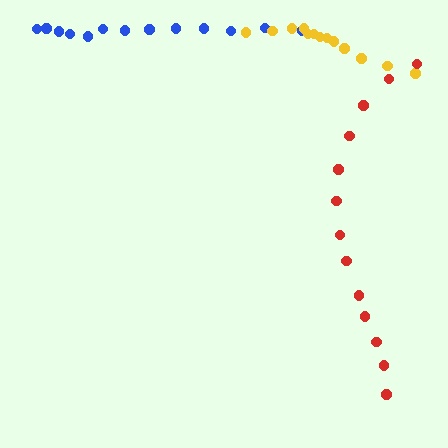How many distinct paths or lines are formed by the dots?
There are 3 distinct paths.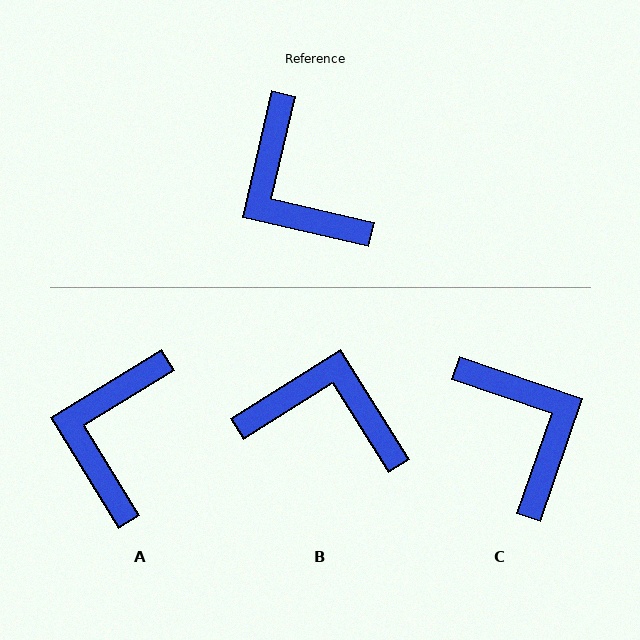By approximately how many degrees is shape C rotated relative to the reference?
Approximately 174 degrees counter-clockwise.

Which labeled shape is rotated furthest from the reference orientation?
C, about 174 degrees away.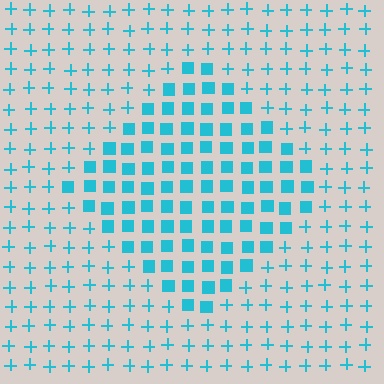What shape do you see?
I see a diamond.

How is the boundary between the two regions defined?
The boundary is defined by a change in element shape: squares inside vs. plus signs outside. All elements share the same color and spacing.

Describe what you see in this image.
The image is filled with small cyan elements arranged in a uniform grid. A diamond-shaped region contains squares, while the surrounding area contains plus signs. The boundary is defined purely by the change in element shape.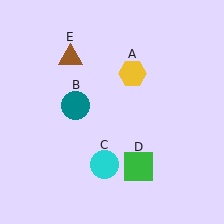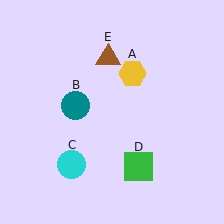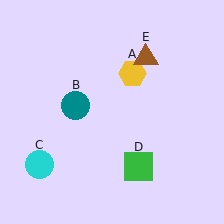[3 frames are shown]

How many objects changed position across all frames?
2 objects changed position: cyan circle (object C), brown triangle (object E).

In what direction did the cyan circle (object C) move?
The cyan circle (object C) moved left.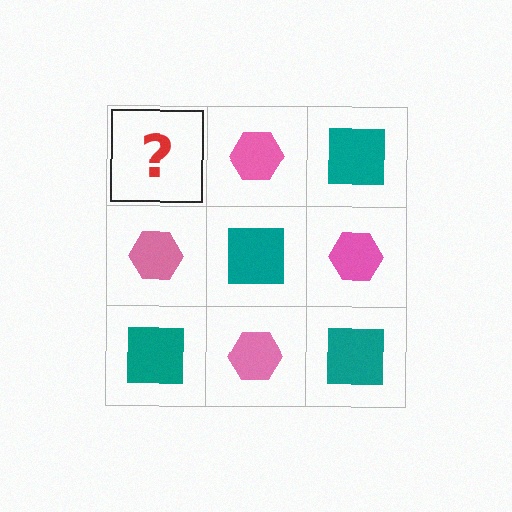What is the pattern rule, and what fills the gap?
The rule is that it alternates teal square and pink hexagon in a checkerboard pattern. The gap should be filled with a teal square.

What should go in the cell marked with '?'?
The missing cell should contain a teal square.